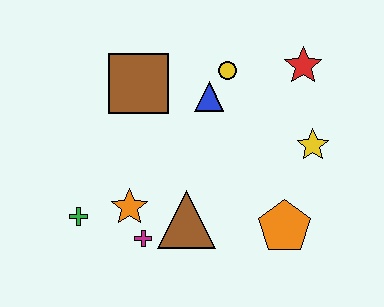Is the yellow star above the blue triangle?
No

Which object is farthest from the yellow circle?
The green cross is farthest from the yellow circle.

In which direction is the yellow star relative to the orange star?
The yellow star is to the right of the orange star.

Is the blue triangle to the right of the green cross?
Yes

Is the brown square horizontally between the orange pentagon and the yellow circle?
No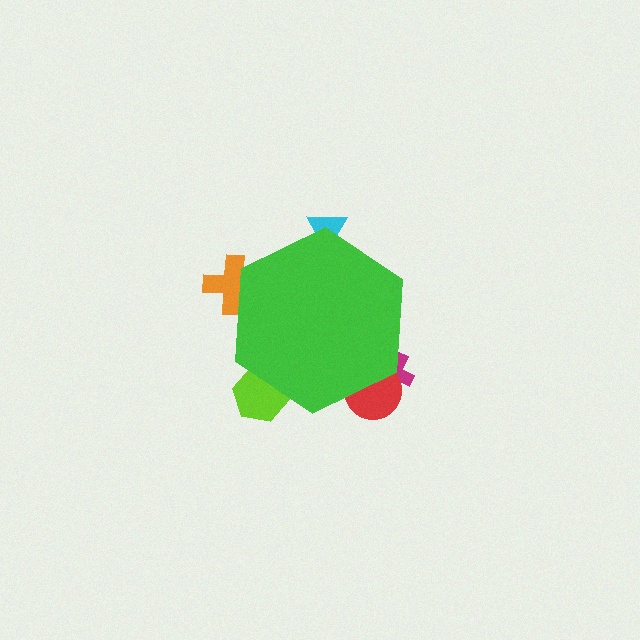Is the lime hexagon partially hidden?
Yes, the lime hexagon is partially hidden behind the green hexagon.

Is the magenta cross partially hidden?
Yes, the magenta cross is partially hidden behind the green hexagon.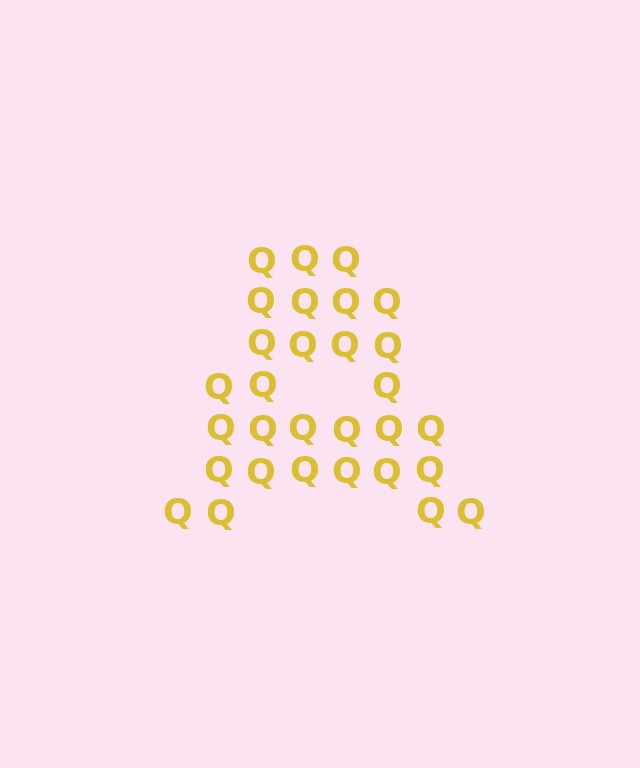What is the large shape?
The large shape is the letter A.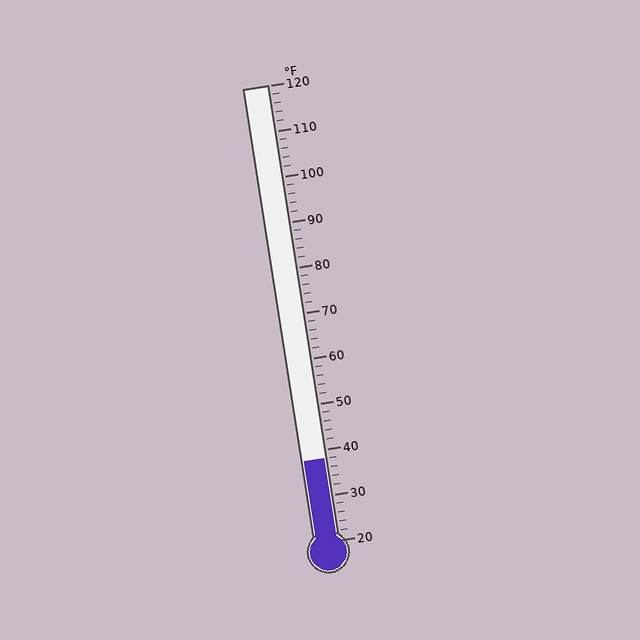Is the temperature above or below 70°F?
The temperature is below 70°F.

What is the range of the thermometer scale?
The thermometer scale ranges from 20°F to 120°F.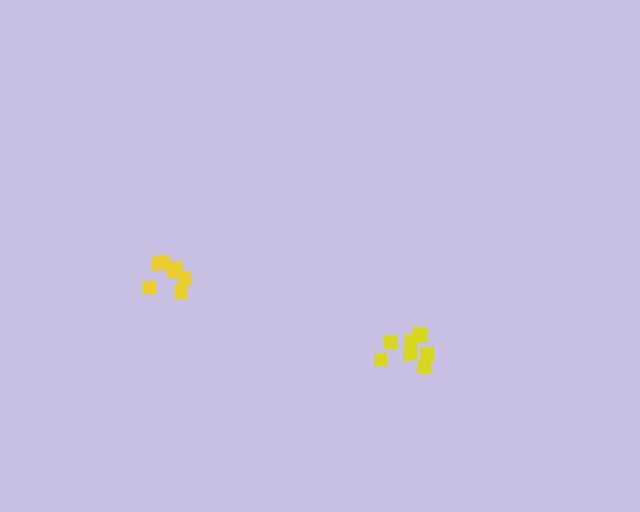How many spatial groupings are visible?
There are 2 spatial groupings.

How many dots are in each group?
Group 1: 8 dots, Group 2: 7 dots (15 total).